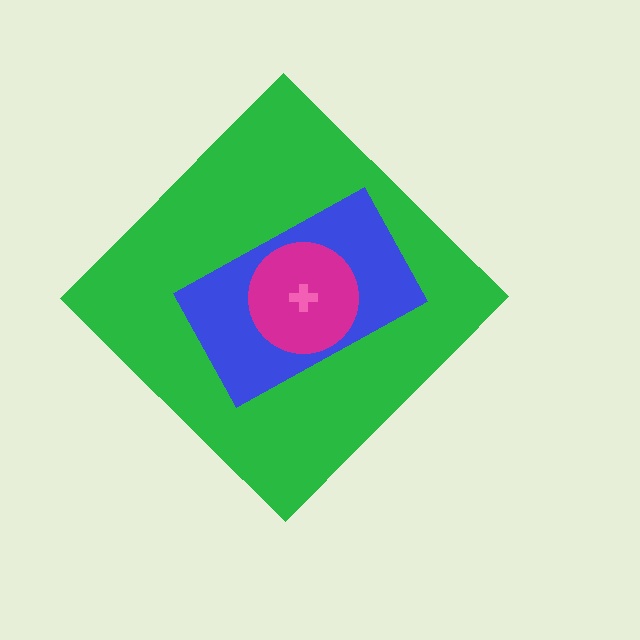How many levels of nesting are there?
4.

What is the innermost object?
The pink cross.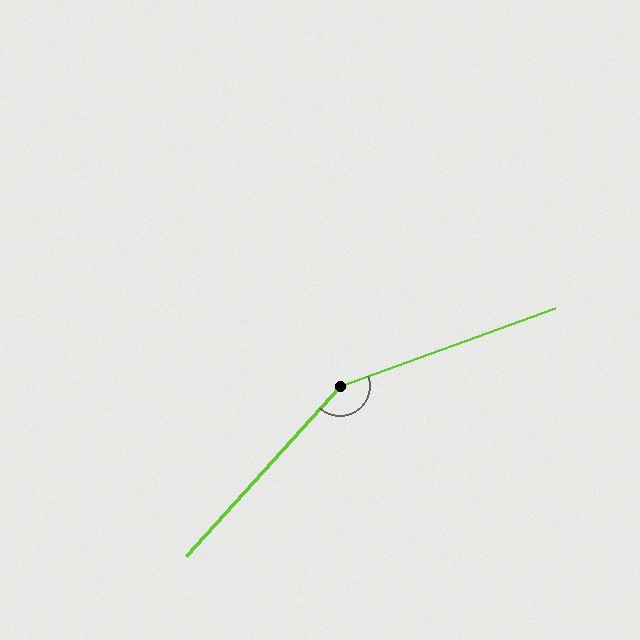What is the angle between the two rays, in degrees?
Approximately 152 degrees.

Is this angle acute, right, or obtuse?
It is obtuse.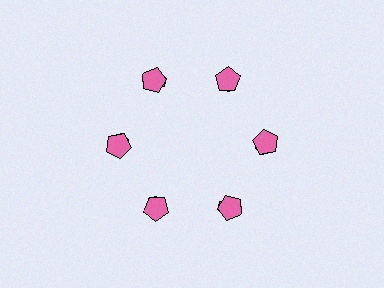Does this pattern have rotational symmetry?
Yes, this pattern has 6-fold rotational symmetry. It looks the same after rotating 60 degrees around the center.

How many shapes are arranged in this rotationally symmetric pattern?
There are 12 shapes, arranged in 6 groups of 2.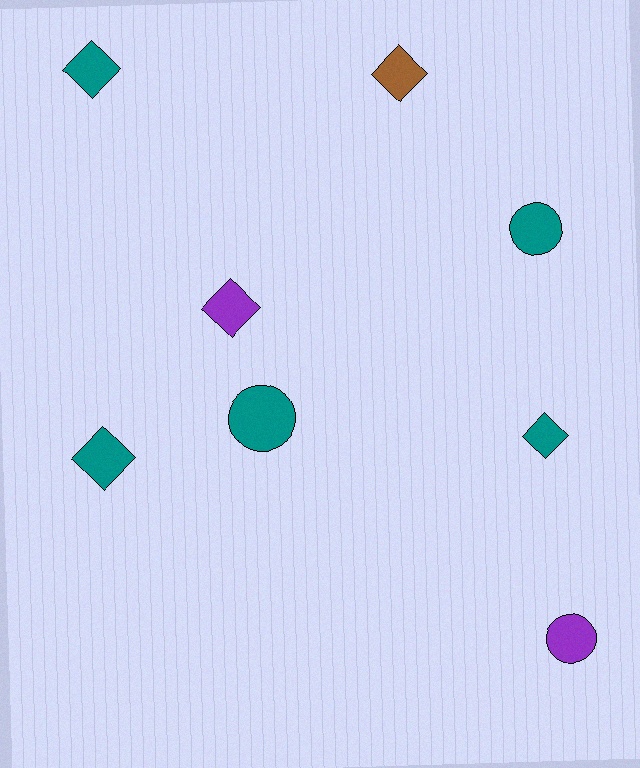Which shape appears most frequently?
Diamond, with 5 objects.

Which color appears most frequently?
Teal, with 5 objects.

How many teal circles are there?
There are 2 teal circles.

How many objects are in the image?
There are 8 objects.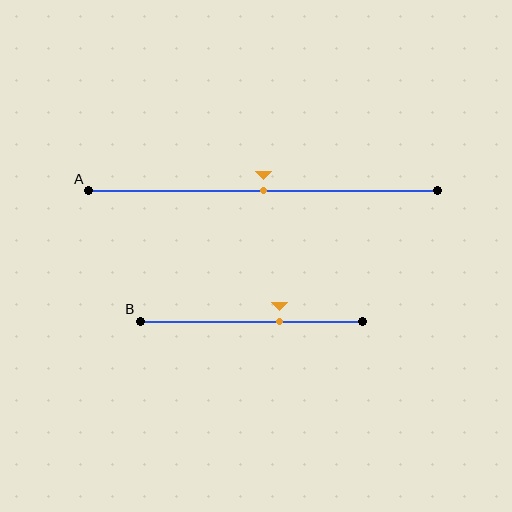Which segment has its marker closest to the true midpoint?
Segment A has its marker closest to the true midpoint.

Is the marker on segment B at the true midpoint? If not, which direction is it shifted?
No, the marker on segment B is shifted to the right by about 12% of the segment length.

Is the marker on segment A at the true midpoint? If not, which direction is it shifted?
Yes, the marker on segment A is at the true midpoint.